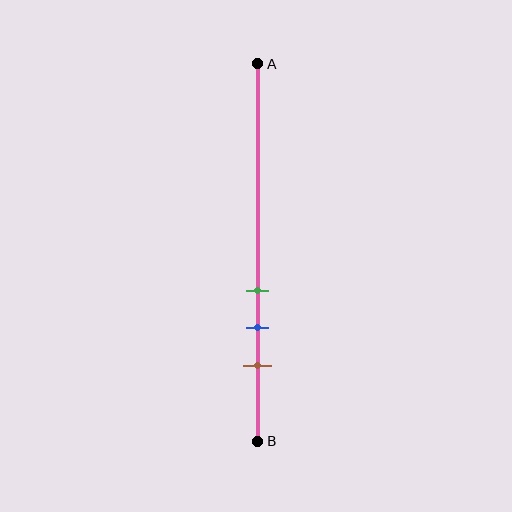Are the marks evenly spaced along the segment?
Yes, the marks are approximately evenly spaced.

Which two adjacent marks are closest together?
The green and blue marks are the closest adjacent pair.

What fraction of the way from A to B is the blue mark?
The blue mark is approximately 70% (0.7) of the way from A to B.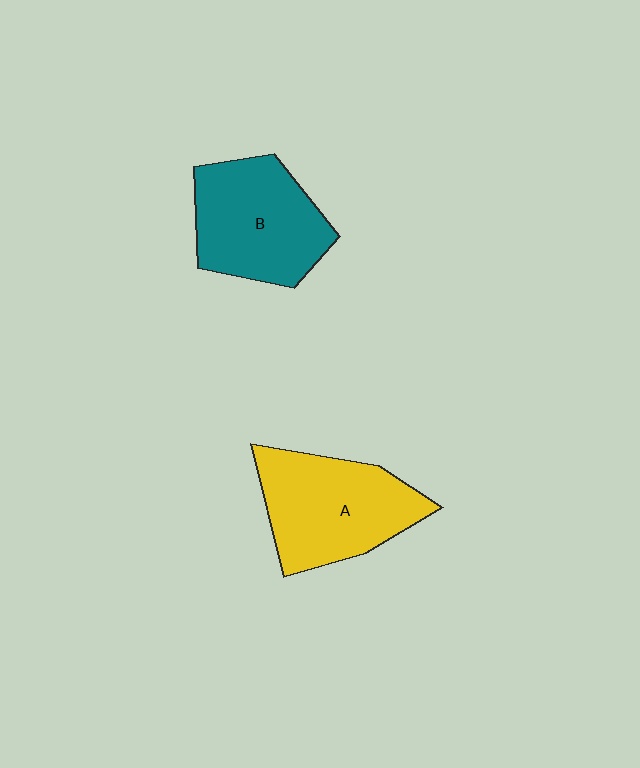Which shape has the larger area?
Shape A (yellow).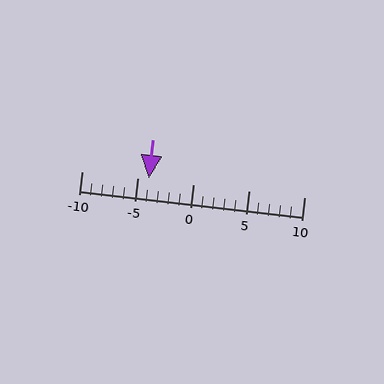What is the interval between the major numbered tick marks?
The major tick marks are spaced 5 units apart.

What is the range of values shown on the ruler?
The ruler shows values from -10 to 10.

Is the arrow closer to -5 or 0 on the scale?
The arrow is closer to -5.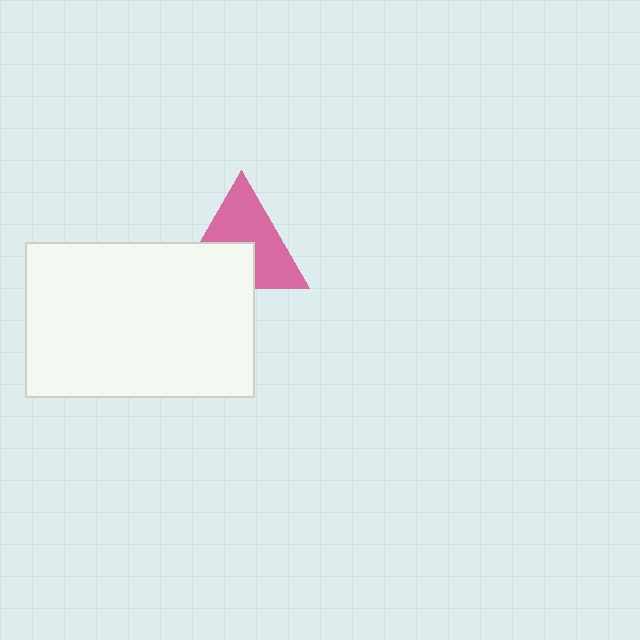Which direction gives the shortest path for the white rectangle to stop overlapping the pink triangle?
Moving down gives the shortest separation.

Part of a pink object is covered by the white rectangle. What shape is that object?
It is a triangle.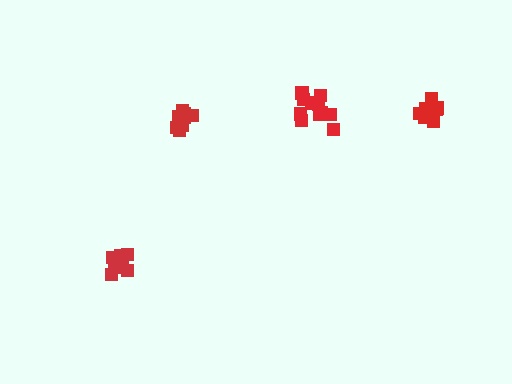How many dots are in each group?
Group 1: 10 dots, Group 2: 12 dots, Group 3: 10 dots, Group 4: 11 dots (43 total).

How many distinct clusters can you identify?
There are 4 distinct clusters.